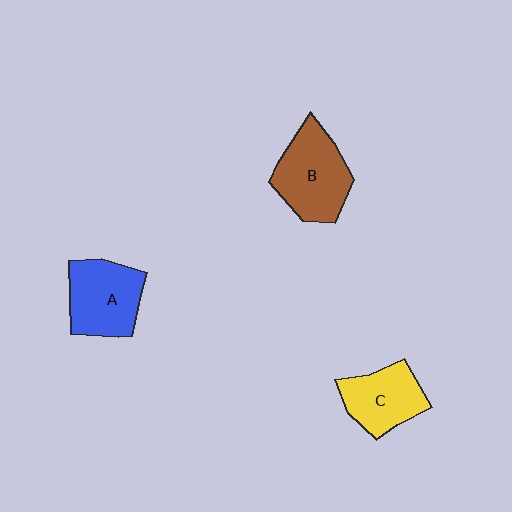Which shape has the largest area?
Shape B (brown).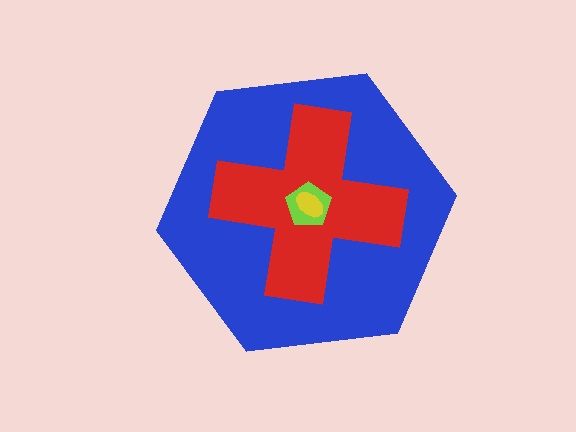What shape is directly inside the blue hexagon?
The red cross.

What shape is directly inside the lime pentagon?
The yellow ellipse.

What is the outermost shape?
The blue hexagon.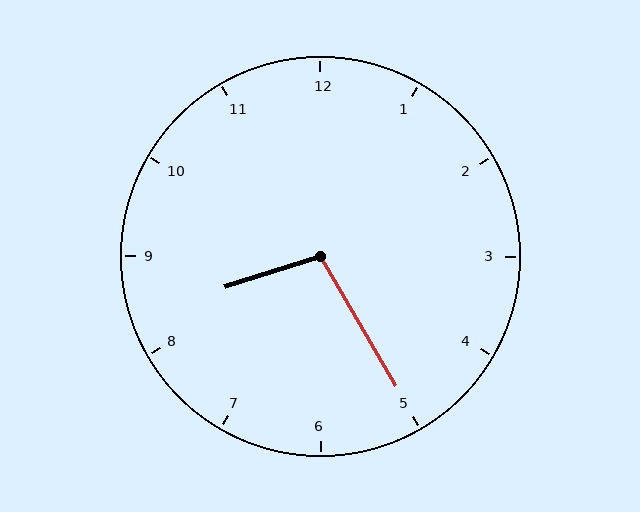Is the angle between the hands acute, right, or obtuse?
It is obtuse.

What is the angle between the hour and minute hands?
Approximately 102 degrees.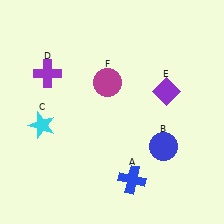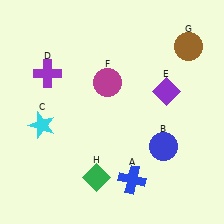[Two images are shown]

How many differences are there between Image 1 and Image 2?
There are 2 differences between the two images.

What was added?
A brown circle (G), a green diamond (H) were added in Image 2.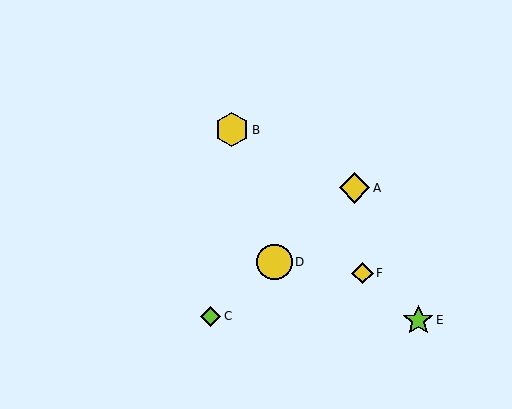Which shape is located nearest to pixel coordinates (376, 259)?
The yellow diamond (labeled F) at (362, 273) is nearest to that location.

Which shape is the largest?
The yellow circle (labeled D) is the largest.